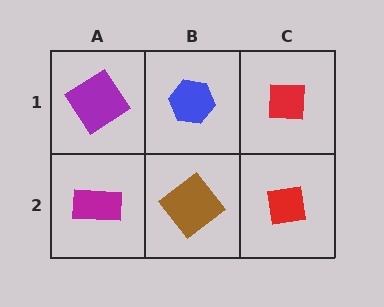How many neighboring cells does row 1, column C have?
2.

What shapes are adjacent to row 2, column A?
A purple diamond (row 1, column A), a brown diamond (row 2, column B).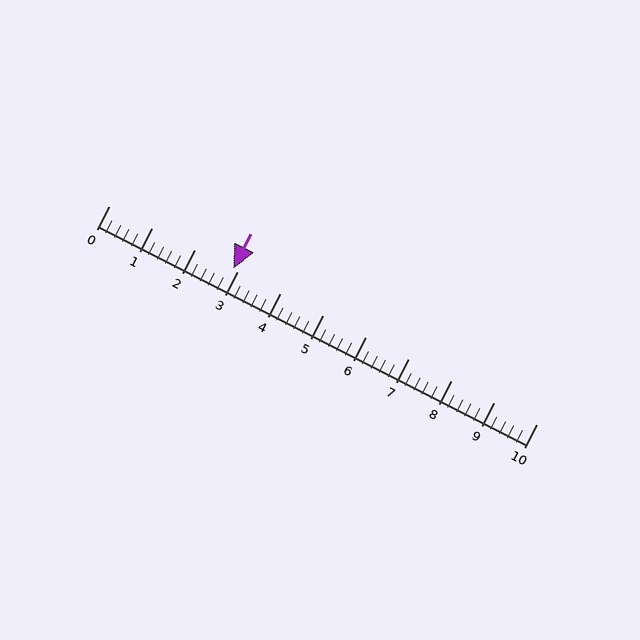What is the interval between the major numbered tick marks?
The major tick marks are spaced 1 units apart.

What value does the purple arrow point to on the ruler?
The purple arrow points to approximately 2.9.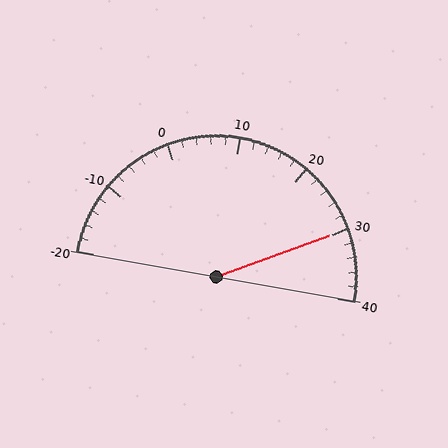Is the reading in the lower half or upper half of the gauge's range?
The reading is in the upper half of the range (-20 to 40).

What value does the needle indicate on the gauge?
The needle indicates approximately 30.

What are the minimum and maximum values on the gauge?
The gauge ranges from -20 to 40.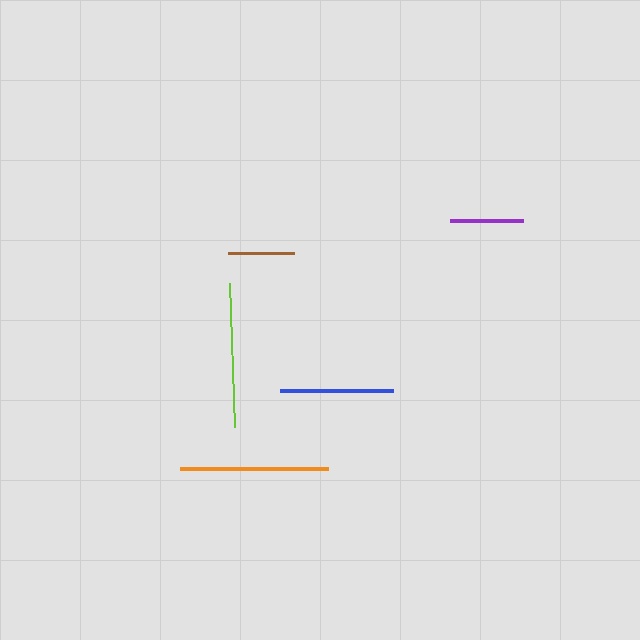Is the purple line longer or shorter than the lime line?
The lime line is longer than the purple line.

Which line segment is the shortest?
The brown line is the shortest at approximately 66 pixels.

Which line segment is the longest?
The orange line is the longest at approximately 149 pixels.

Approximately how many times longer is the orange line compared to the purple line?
The orange line is approximately 2.0 times the length of the purple line.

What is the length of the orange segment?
The orange segment is approximately 149 pixels long.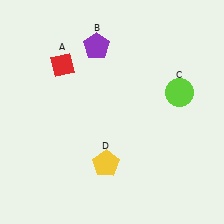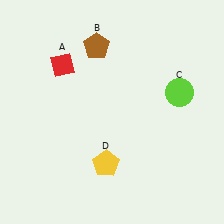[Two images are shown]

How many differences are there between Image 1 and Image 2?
There is 1 difference between the two images.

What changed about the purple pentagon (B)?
In Image 1, B is purple. In Image 2, it changed to brown.